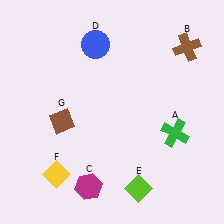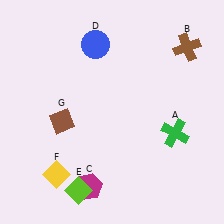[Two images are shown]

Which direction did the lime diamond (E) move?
The lime diamond (E) moved left.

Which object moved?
The lime diamond (E) moved left.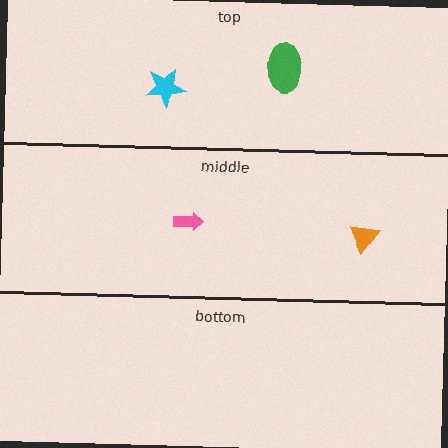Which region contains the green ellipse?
The top region.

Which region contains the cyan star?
The top region.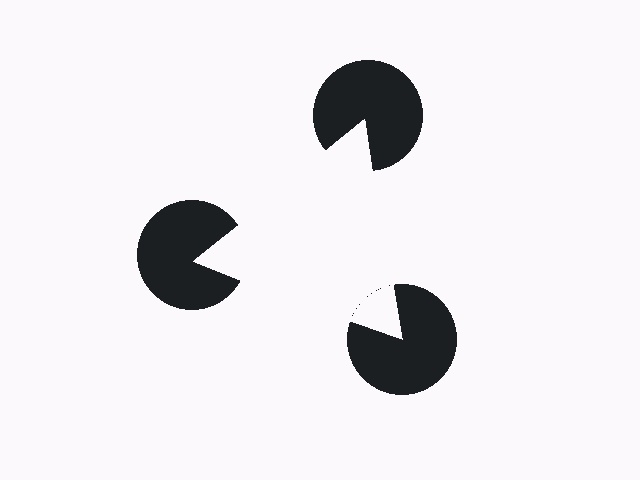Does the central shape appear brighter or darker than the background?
It typically appears slightly brighter than the background, even though no actual brightness change is drawn.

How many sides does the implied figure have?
3 sides.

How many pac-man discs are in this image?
There are 3 — one at each vertex of the illusory triangle.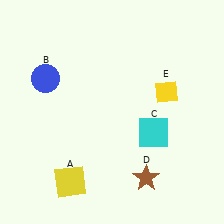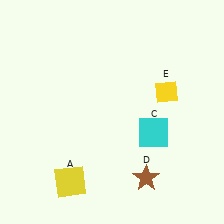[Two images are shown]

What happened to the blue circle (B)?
The blue circle (B) was removed in Image 2. It was in the top-left area of Image 1.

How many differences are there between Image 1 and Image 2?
There is 1 difference between the two images.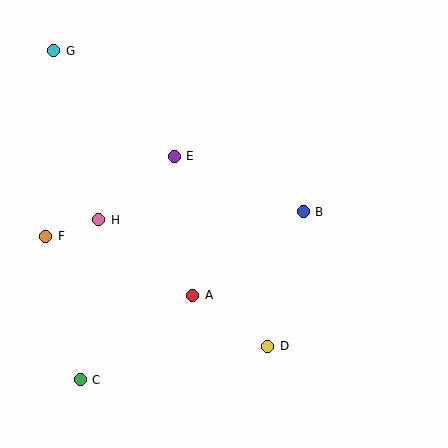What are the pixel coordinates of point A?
Point A is at (193, 295).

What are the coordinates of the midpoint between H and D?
The midpoint between H and D is at (183, 283).